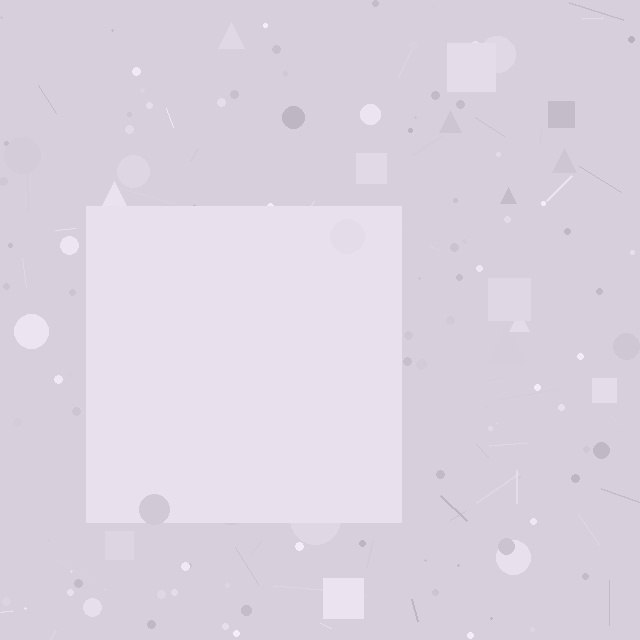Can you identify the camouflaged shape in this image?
The camouflaged shape is a square.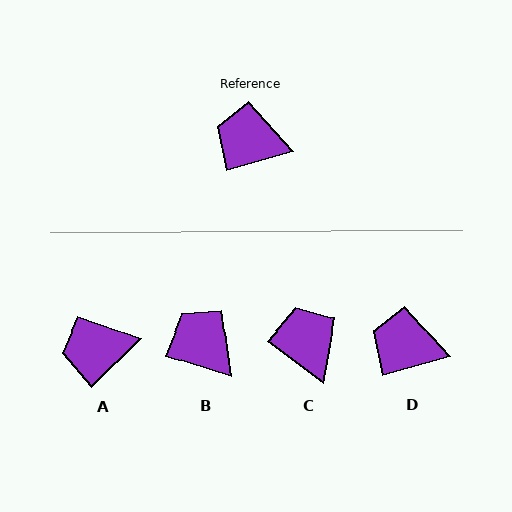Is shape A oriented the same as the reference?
No, it is off by about 29 degrees.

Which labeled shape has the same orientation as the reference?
D.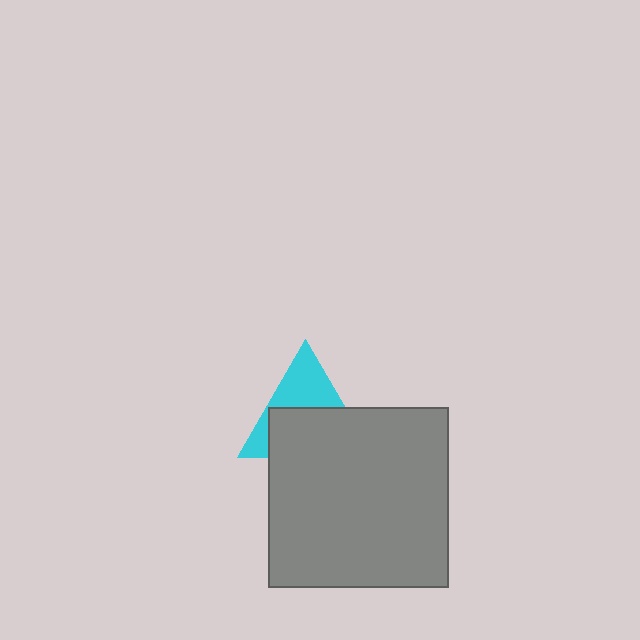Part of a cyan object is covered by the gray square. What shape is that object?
It is a triangle.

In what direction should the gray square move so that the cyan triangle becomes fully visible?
The gray square should move down. That is the shortest direction to clear the overlap and leave the cyan triangle fully visible.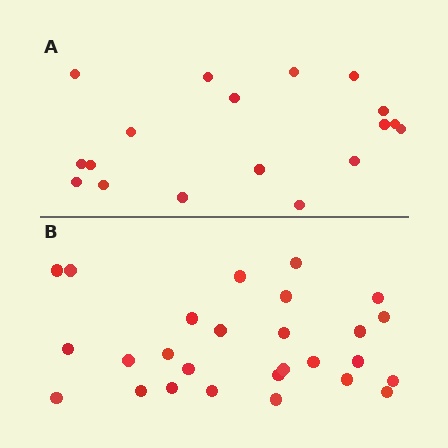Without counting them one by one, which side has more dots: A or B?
Region B (the bottom region) has more dots.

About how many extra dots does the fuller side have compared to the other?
Region B has roughly 8 or so more dots than region A.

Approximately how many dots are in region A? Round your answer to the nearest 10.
About 20 dots. (The exact count is 18, which rounds to 20.)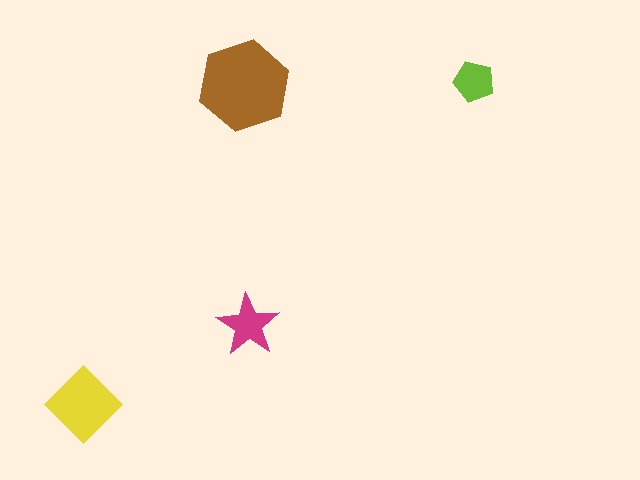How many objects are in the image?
There are 4 objects in the image.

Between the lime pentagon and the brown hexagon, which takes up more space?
The brown hexagon.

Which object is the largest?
The brown hexagon.